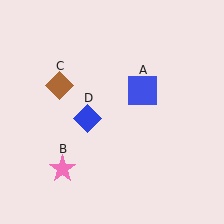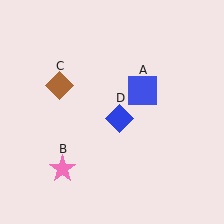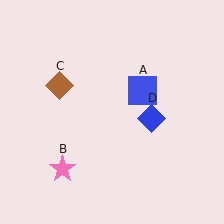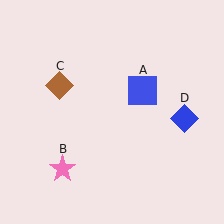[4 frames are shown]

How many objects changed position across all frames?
1 object changed position: blue diamond (object D).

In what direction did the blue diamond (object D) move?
The blue diamond (object D) moved right.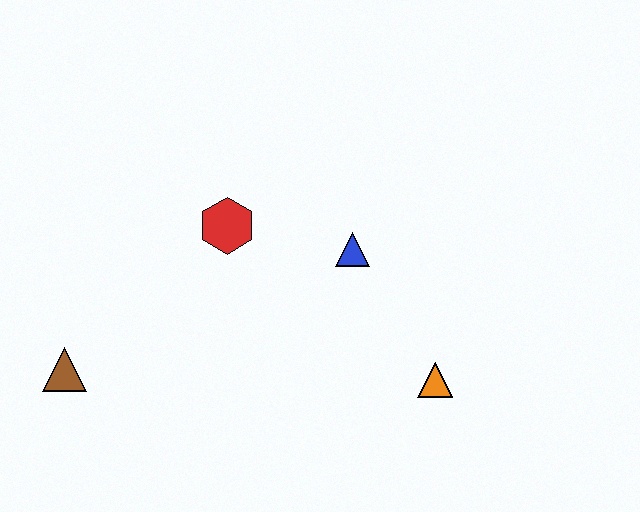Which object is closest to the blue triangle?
The red hexagon is closest to the blue triangle.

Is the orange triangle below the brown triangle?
Yes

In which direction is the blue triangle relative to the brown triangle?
The blue triangle is to the right of the brown triangle.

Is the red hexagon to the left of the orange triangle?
Yes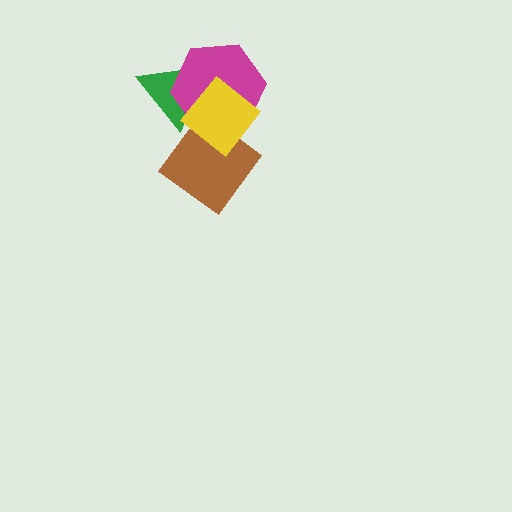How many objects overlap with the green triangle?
2 objects overlap with the green triangle.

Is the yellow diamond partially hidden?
No, no other shape covers it.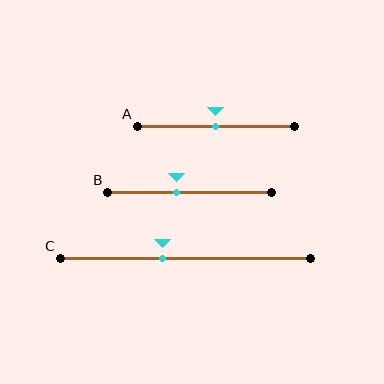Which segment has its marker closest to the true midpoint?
Segment A has its marker closest to the true midpoint.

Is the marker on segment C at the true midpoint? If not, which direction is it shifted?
No, the marker on segment C is shifted to the left by about 9% of the segment length.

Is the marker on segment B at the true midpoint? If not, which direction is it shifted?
No, the marker on segment B is shifted to the left by about 8% of the segment length.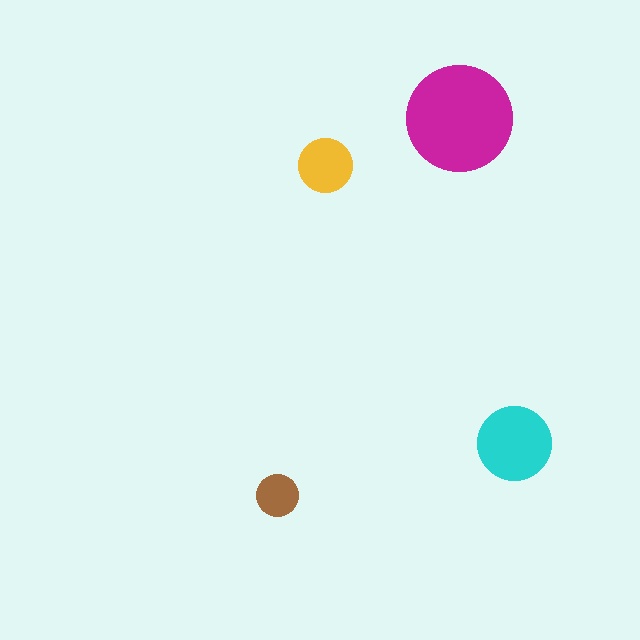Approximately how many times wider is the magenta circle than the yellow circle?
About 2 times wider.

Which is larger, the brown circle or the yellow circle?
The yellow one.